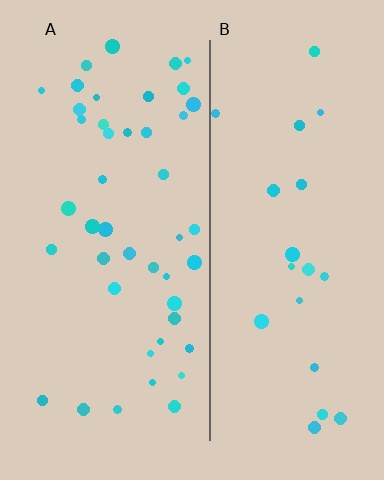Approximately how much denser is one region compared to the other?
Approximately 2.1× — region A over region B.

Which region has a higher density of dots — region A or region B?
A (the left).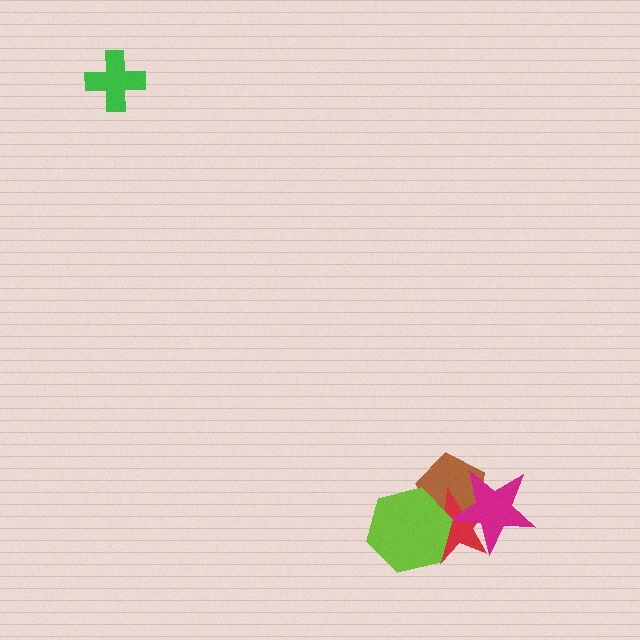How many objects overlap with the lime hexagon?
2 objects overlap with the lime hexagon.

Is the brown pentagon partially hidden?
Yes, it is partially covered by another shape.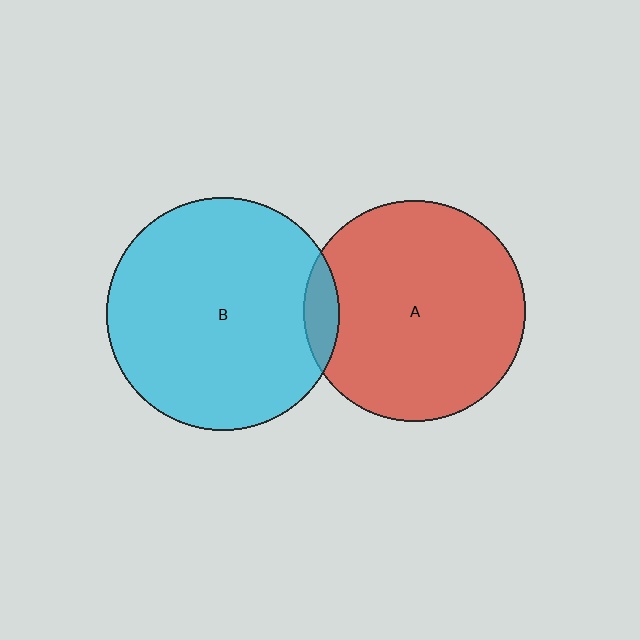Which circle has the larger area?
Circle B (cyan).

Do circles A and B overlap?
Yes.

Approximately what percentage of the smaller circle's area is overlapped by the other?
Approximately 10%.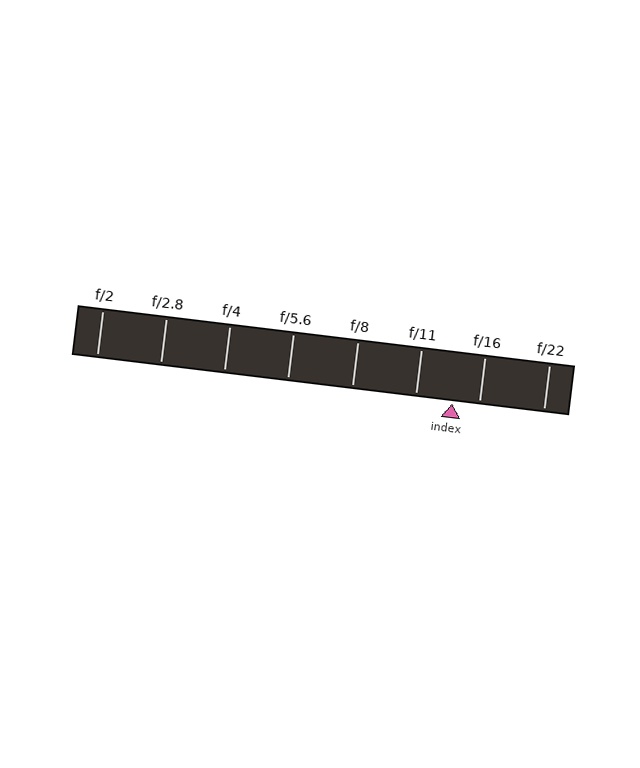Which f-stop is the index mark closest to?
The index mark is closest to f/16.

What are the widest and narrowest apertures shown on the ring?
The widest aperture shown is f/2 and the narrowest is f/22.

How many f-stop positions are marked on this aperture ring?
There are 8 f-stop positions marked.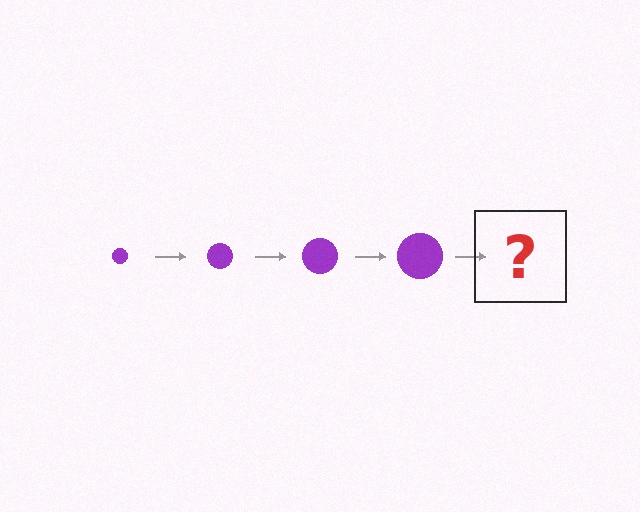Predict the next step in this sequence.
The next step is a purple circle, larger than the previous one.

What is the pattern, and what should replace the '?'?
The pattern is that the circle gets progressively larger each step. The '?' should be a purple circle, larger than the previous one.